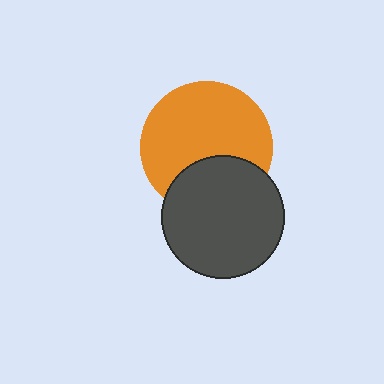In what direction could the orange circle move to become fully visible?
The orange circle could move up. That would shift it out from behind the dark gray circle entirely.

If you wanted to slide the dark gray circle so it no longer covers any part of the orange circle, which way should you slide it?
Slide it down — that is the most direct way to separate the two shapes.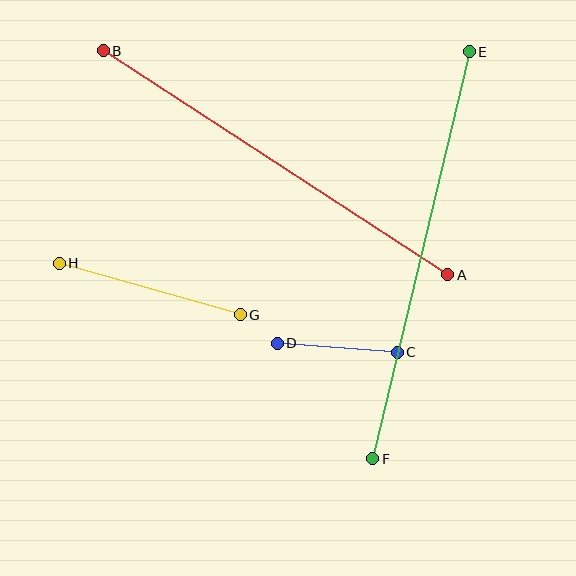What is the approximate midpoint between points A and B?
The midpoint is at approximately (275, 163) pixels.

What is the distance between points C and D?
The distance is approximately 120 pixels.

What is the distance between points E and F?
The distance is approximately 418 pixels.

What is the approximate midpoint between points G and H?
The midpoint is at approximately (150, 289) pixels.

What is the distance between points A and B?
The distance is approximately 411 pixels.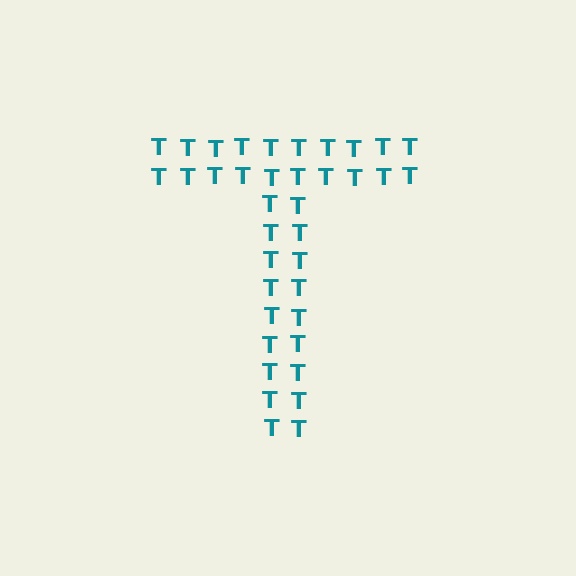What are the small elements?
The small elements are letter T's.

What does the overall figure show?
The overall figure shows the letter T.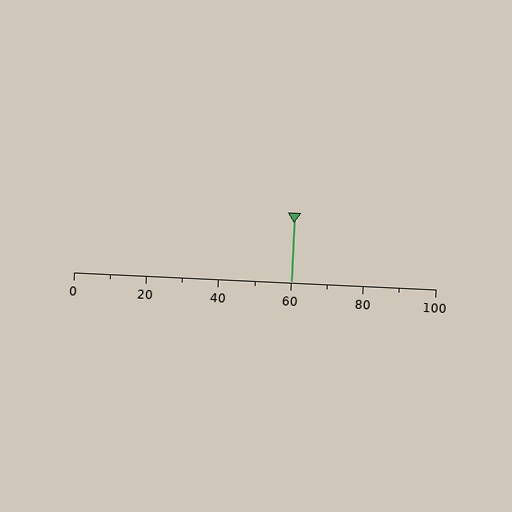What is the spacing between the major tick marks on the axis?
The major ticks are spaced 20 apart.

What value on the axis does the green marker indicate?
The marker indicates approximately 60.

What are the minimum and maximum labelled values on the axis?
The axis runs from 0 to 100.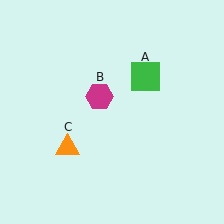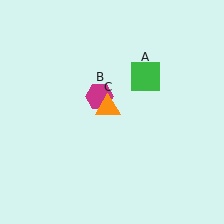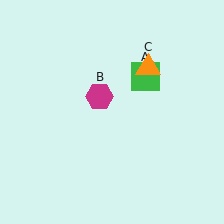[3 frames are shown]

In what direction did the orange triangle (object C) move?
The orange triangle (object C) moved up and to the right.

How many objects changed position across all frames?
1 object changed position: orange triangle (object C).